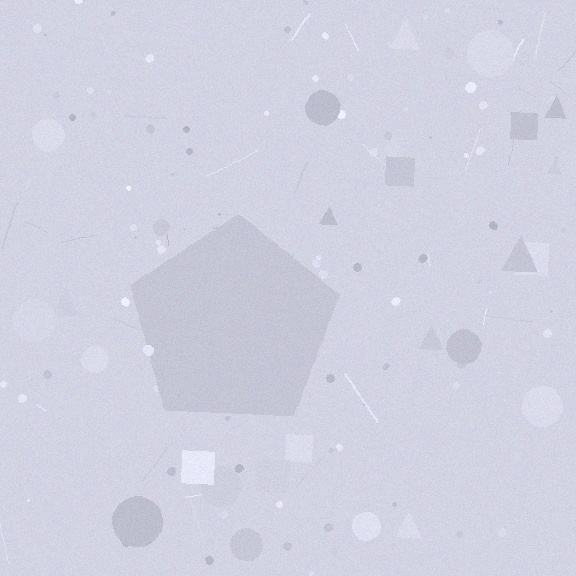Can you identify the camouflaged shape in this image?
The camouflaged shape is a pentagon.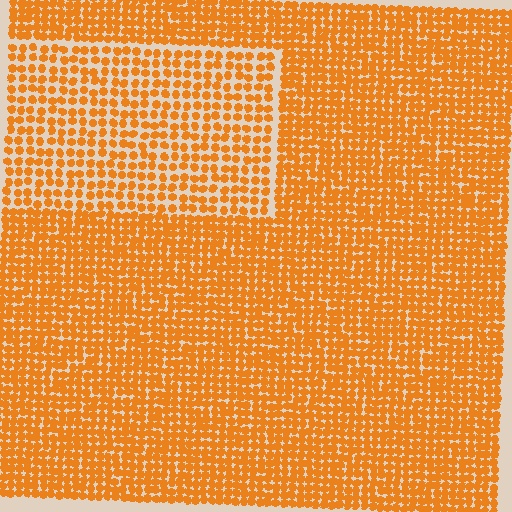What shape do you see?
I see a rectangle.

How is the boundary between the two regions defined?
The boundary is defined by a change in element density (approximately 1.6x ratio). All elements are the same color, size, and shape.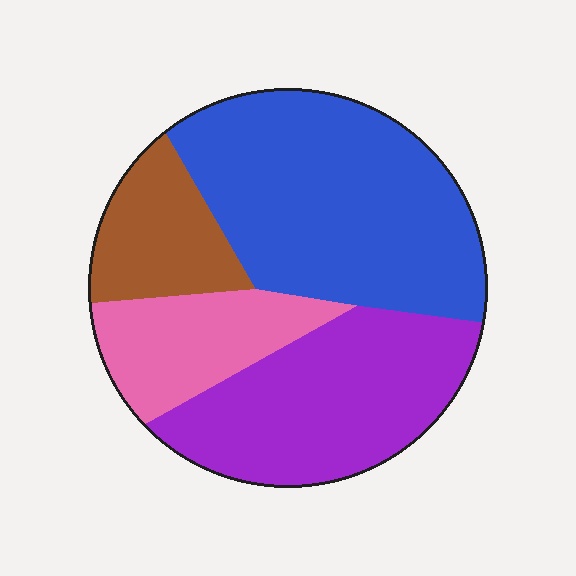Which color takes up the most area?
Blue, at roughly 40%.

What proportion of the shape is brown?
Brown covers about 15% of the shape.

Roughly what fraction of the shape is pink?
Pink takes up about one sixth (1/6) of the shape.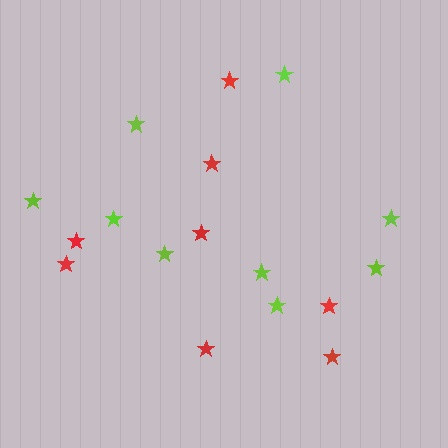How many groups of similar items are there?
There are 2 groups: one group of red stars (8) and one group of lime stars (9).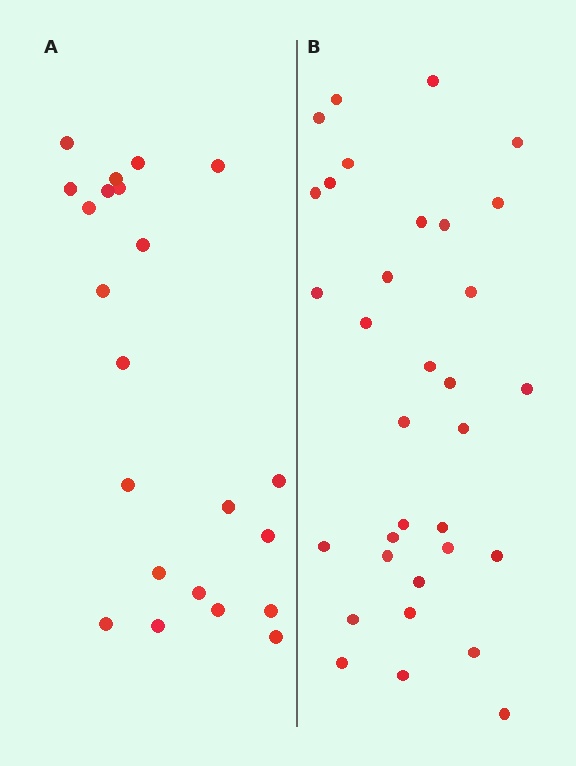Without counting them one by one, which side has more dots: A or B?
Region B (the right region) has more dots.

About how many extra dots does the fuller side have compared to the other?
Region B has roughly 12 or so more dots than region A.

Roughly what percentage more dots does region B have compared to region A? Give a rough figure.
About 50% more.